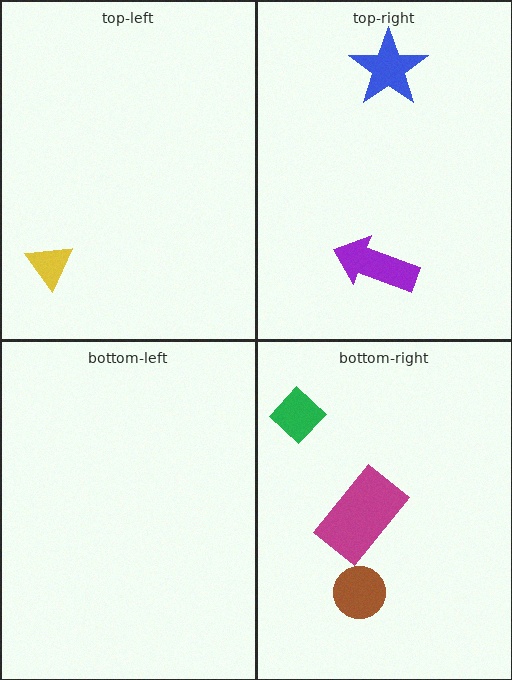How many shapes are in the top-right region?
2.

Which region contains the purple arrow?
The top-right region.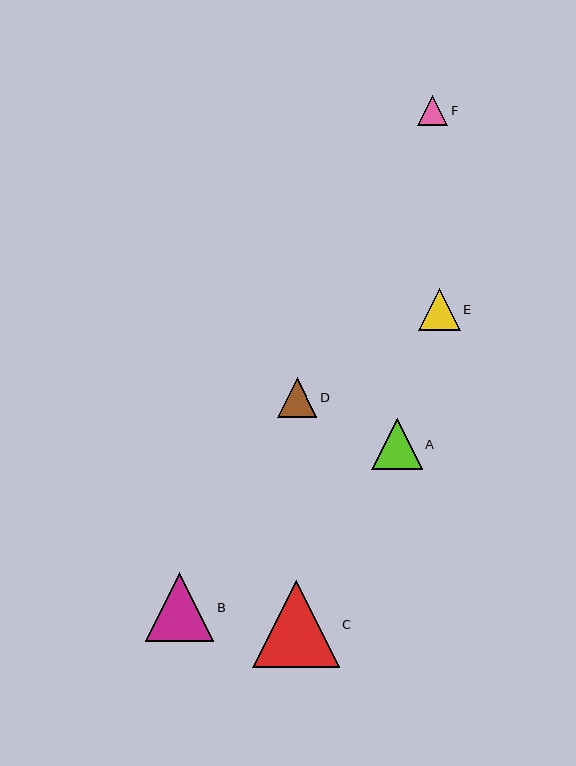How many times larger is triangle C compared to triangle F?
Triangle C is approximately 2.9 times the size of triangle F.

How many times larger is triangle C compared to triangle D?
Triangle C is approximately 2.2 times the size of triangle D.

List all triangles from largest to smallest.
From largest to smallest: C, B, A, E, D, F.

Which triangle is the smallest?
Triangle F is the smallest with a size of approximately 30 pixels.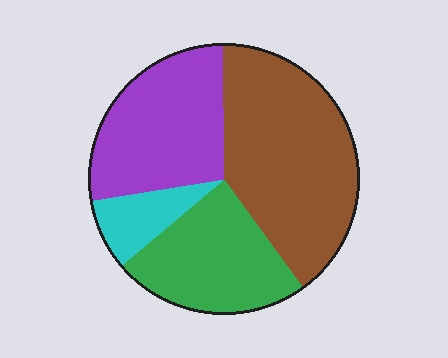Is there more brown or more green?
Brown.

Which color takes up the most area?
Brown, at roughly 40%.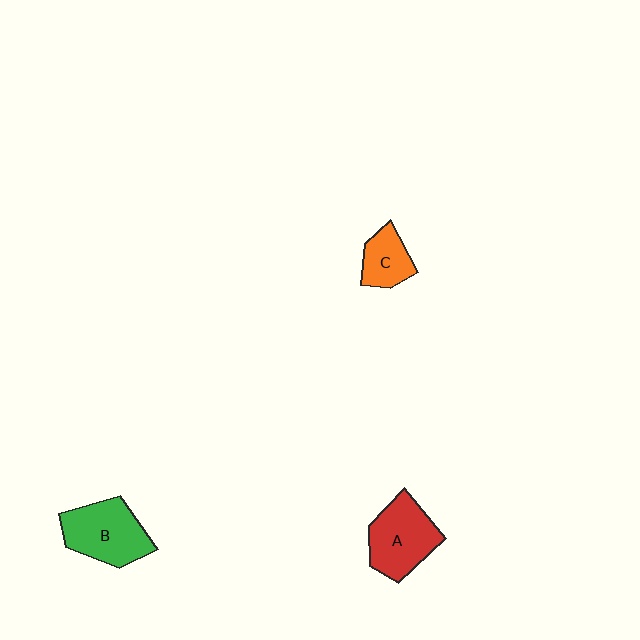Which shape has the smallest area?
Shape C (orange).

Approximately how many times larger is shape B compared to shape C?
Approximately 1.8 times.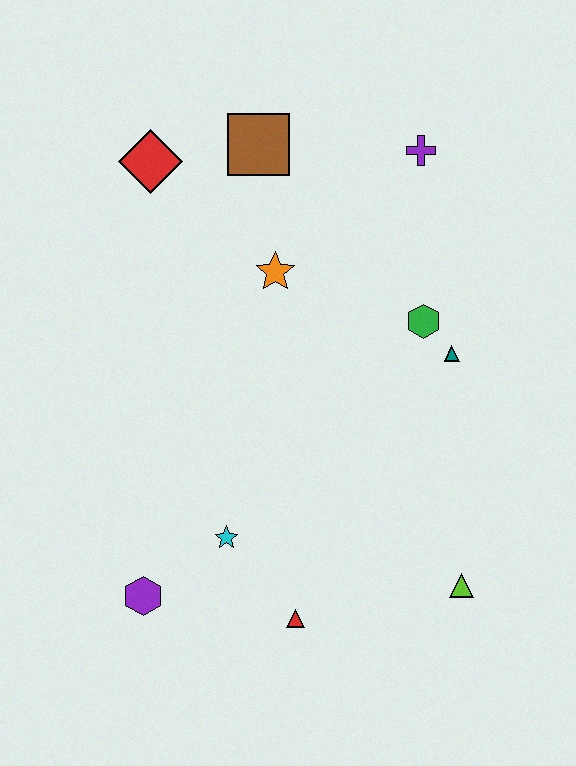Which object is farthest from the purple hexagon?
The purple cross is farthest from the purple hexagon.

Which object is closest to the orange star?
The brown square is closest to the orange star.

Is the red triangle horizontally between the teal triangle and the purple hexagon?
Yes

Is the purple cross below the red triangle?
No